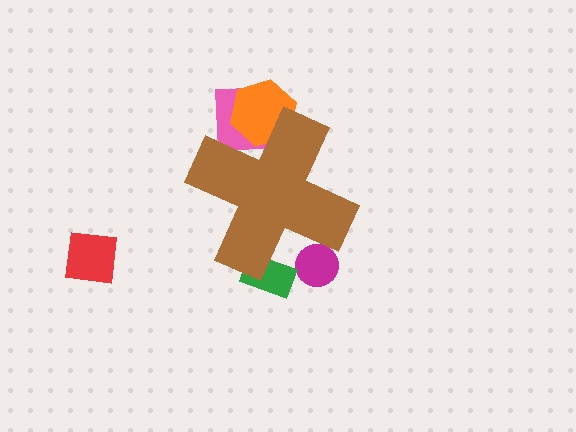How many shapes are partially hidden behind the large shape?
4 shapes are partially hidden.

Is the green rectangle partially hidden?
Yes, the green rectangle is partially hidden behind the brown cross.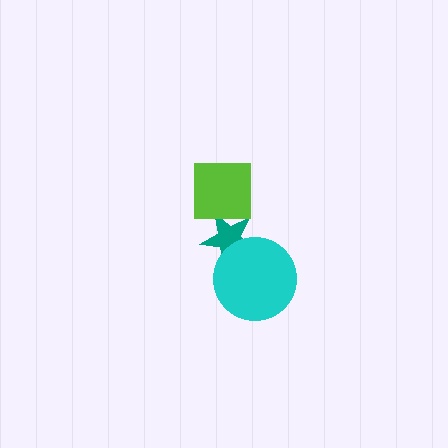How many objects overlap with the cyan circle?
1 object overlaps with the cyan circle.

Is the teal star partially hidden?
Yes, it is partially covered by another shape.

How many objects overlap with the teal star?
2 objects overlap with the teal star.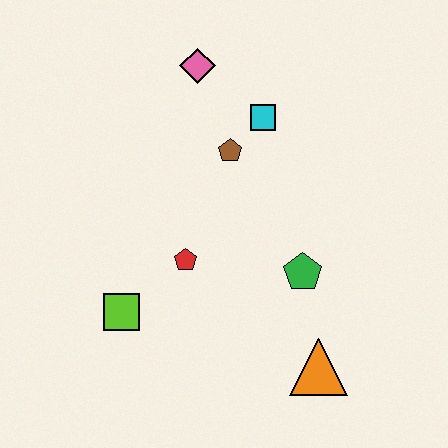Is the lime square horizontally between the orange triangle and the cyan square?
No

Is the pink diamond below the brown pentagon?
No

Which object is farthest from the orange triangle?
The pink diamond is farthest from the orange triangle.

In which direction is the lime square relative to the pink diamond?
The lime square is below the pink diamond.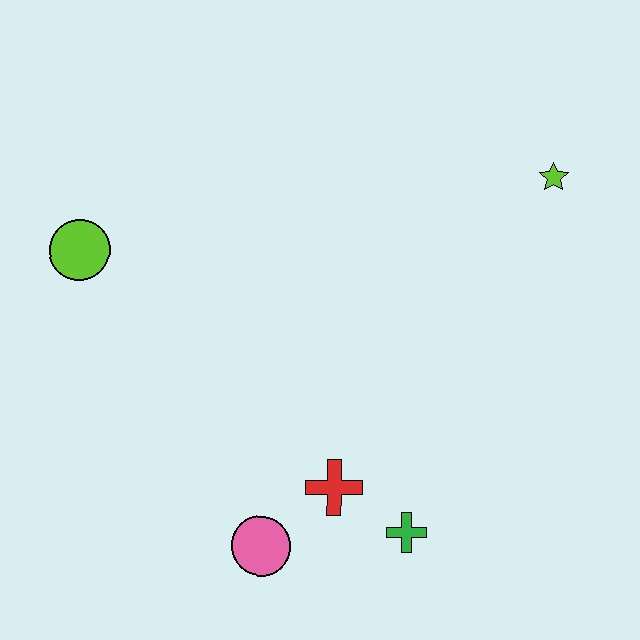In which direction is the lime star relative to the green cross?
The lime star is above the green cross.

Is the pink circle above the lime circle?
No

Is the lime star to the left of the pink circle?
No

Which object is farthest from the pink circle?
The lime star is farthest from the pink circle.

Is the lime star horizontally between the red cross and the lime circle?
No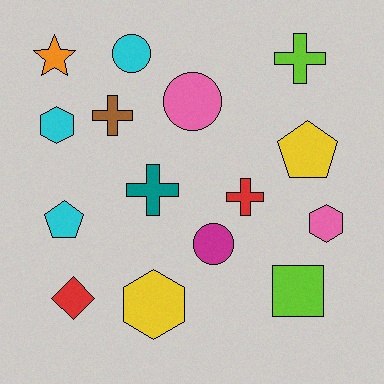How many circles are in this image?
There are 3 circles.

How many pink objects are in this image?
There are 2 pink objects.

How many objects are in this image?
There are 15 objects.